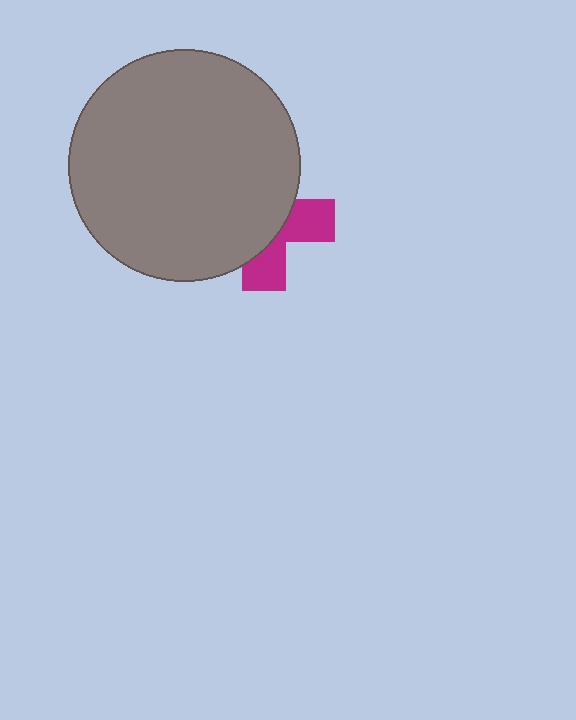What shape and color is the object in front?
The object in front is a gray circle.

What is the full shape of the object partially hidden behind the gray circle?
The partially hidden object is a magenta cross.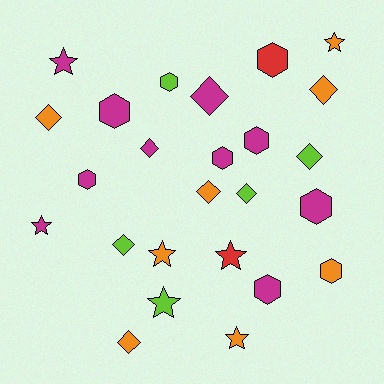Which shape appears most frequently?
Hexagon, with 9 objects.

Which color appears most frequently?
Magenta, with 10 objects.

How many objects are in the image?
There are 25 objects.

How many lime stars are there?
There is 1 lime star.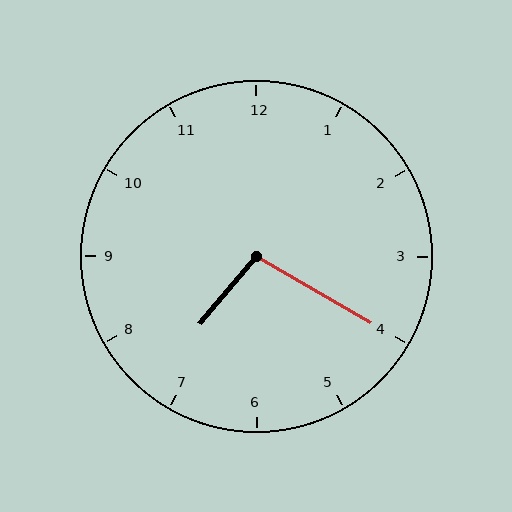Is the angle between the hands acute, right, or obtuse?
It is obtuse.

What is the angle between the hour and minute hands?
Approximately 100 degrees.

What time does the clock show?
7:20.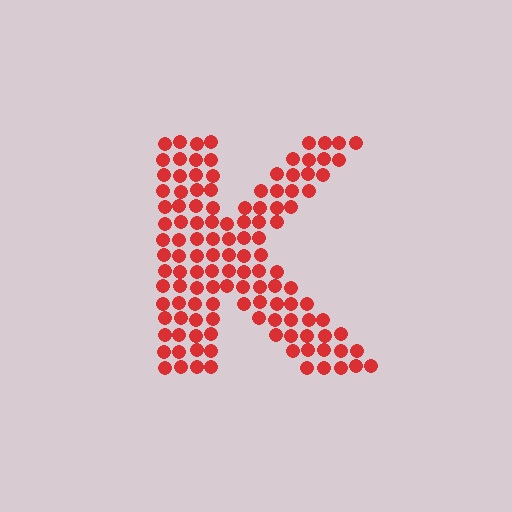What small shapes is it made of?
It is made of small circles.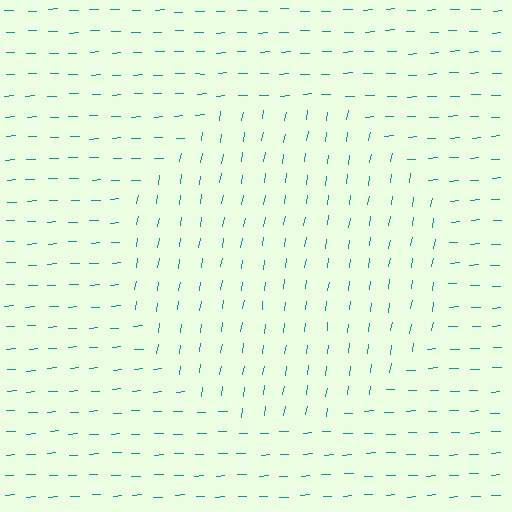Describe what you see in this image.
The image is filled with small teal line segments. A circle region in the image has lines oriented differently from the surrounding lines, creating a visible texture boundary.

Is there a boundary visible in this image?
Yes, there is a texture boundary formed by a change in line orientation.